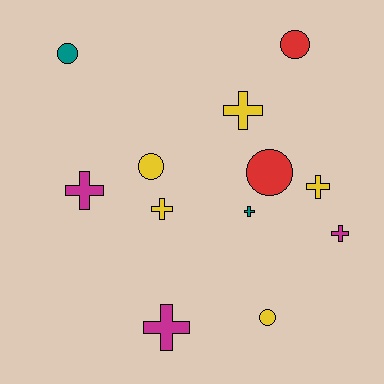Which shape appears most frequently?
Cross, with 7 objects.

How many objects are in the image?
There are 12 objects.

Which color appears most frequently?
Yellow, with 5 objects.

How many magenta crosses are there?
There are 3 magenta crosses.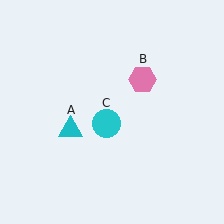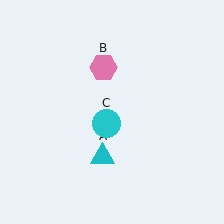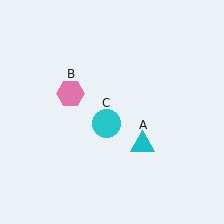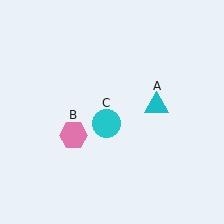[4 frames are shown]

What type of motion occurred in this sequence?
The cyan triangle (object A), pink hexagon (object B) rotated counterclockwise around the center of the scene.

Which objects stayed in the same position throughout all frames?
Cyan circle (object C) remained stationary.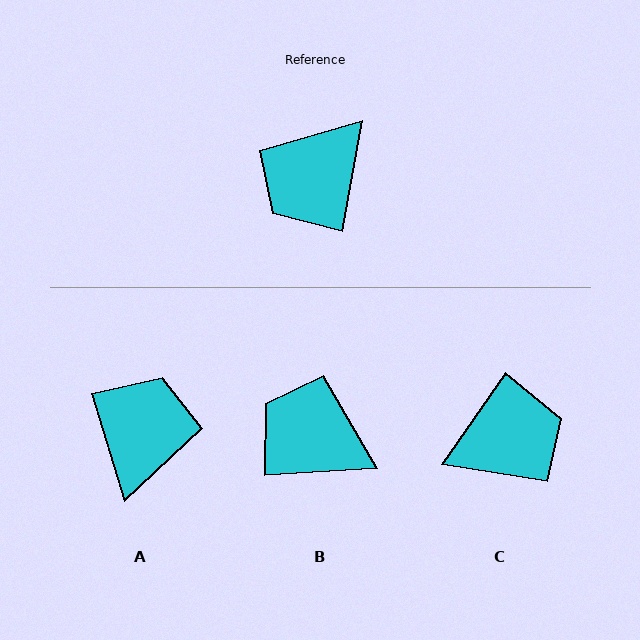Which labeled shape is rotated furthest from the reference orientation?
C, about 155 degrees away.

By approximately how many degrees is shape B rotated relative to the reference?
Approximately 76 degrees clockwise.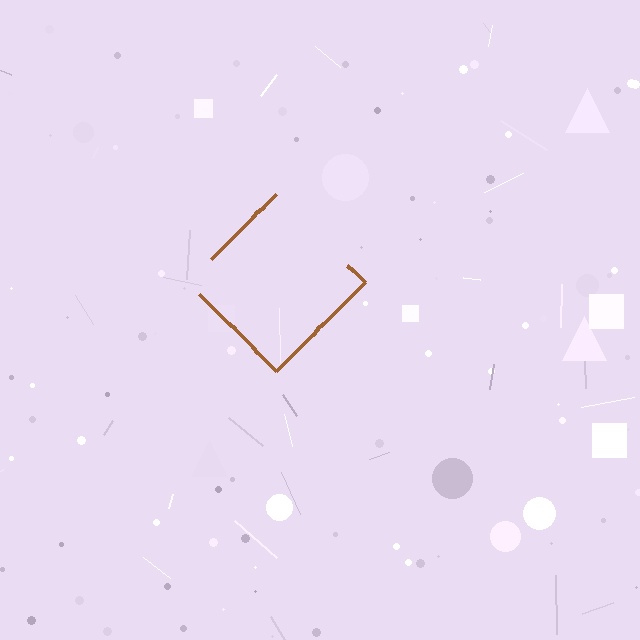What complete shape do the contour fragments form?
The contour fragments form a diamond.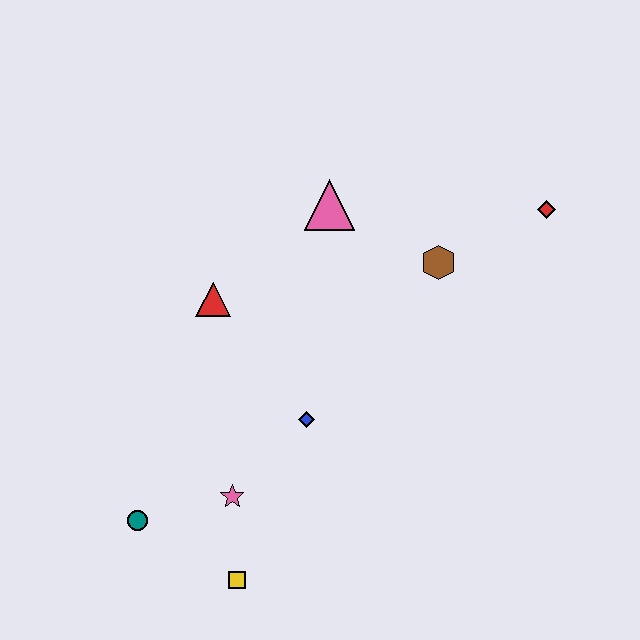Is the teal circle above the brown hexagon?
No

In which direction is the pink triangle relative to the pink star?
The pink triangle is above the pink star.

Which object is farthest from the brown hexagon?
The teal circle is farthest from the brown hexagon.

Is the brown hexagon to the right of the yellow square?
Yes